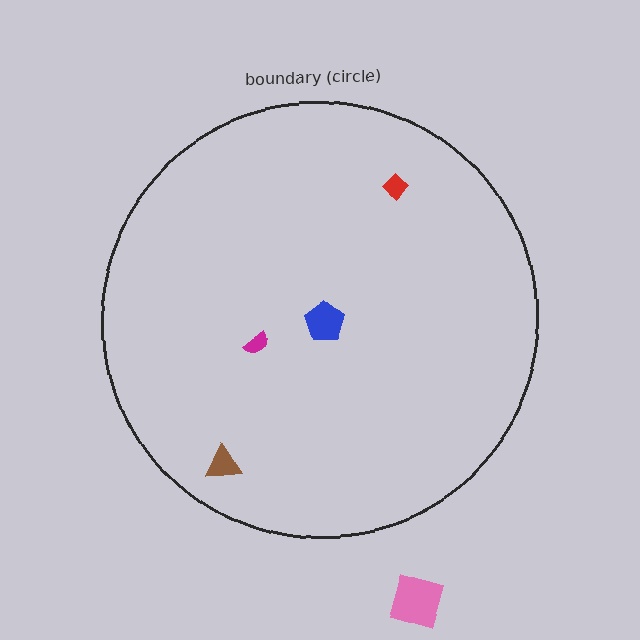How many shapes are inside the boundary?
4 inside, 1 outside.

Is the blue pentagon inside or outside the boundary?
Inside.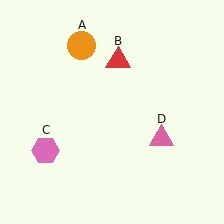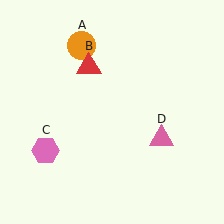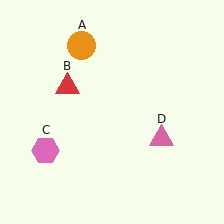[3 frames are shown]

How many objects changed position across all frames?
1 object changed position: red triangle (object B).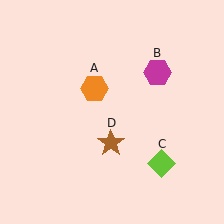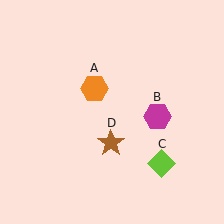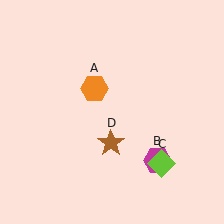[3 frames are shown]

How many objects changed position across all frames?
1 object changed position: magenta hexagon (object B).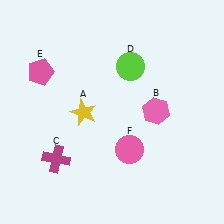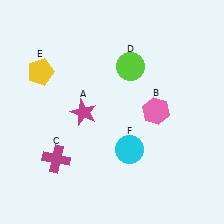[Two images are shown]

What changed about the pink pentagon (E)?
In Image 1, E is pink. In Image 2, it changed to yellow.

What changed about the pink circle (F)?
In Image 1, F is pink. In Image 2, it changed to cyan.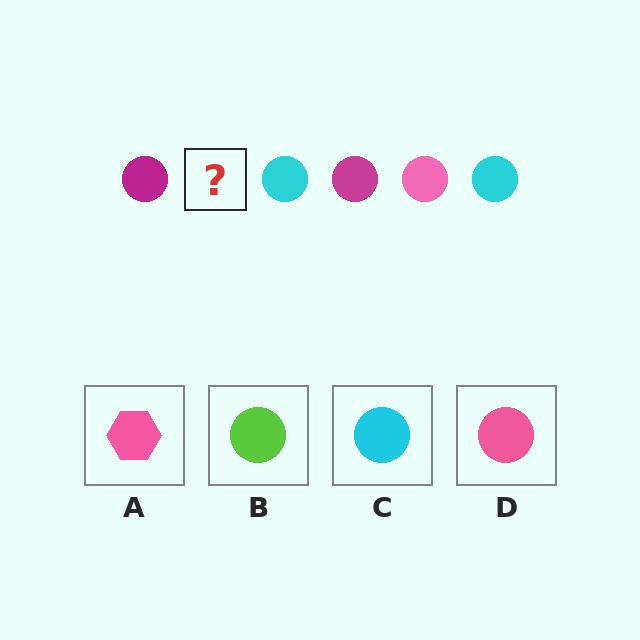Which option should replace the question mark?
Option D.